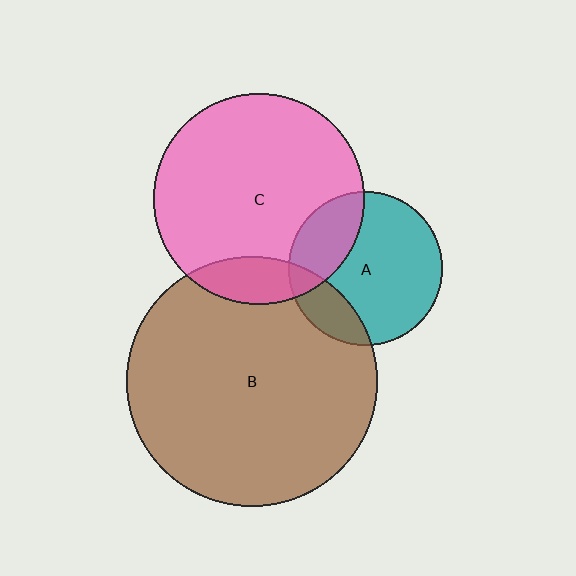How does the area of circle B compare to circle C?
Approximately 1.4 times.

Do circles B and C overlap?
Yes.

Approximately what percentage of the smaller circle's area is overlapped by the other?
Approximately 15%.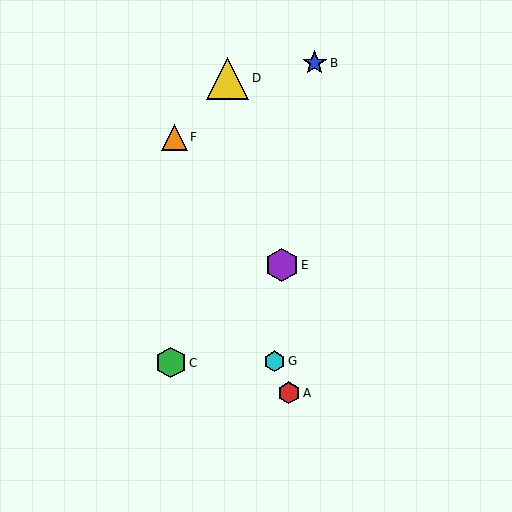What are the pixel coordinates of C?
Object C is at (171, 363).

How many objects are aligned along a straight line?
3 objects (A, F, G) are aligned along a straight line.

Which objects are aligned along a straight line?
Objects A, F, G are aligned along a straight line.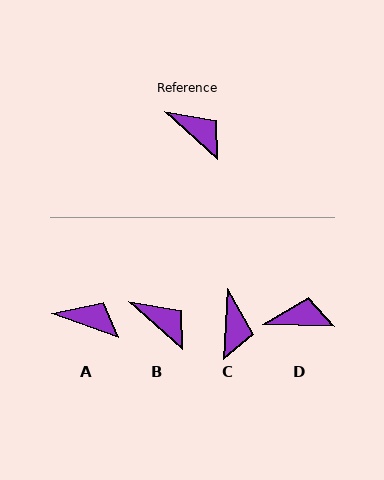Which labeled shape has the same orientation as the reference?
B.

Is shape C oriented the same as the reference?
No, it is off by about 52 degrees.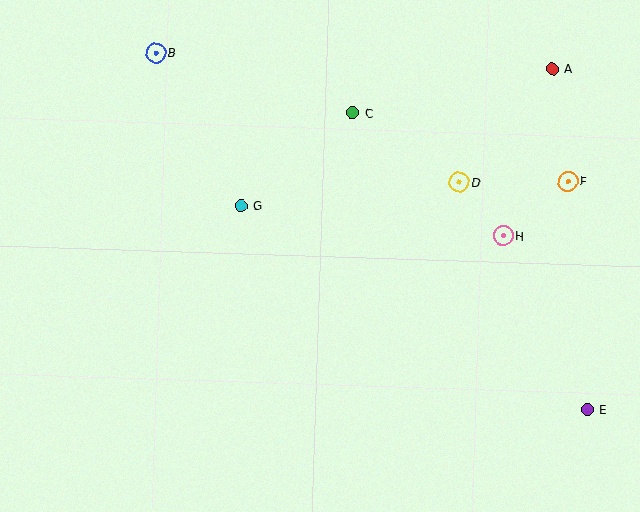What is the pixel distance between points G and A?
The distance between G and A is 340 pixels.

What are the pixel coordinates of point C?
Point C is at (352, 113).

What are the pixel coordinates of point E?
Point E is at (587, 410).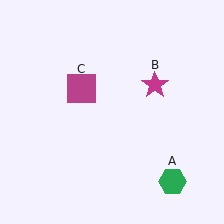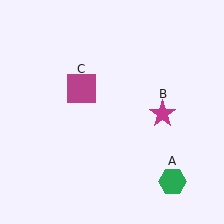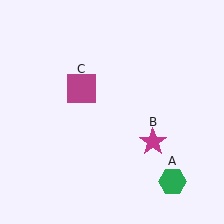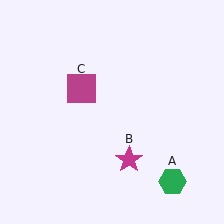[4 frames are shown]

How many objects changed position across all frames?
1 object changed position: magenta star (object B).